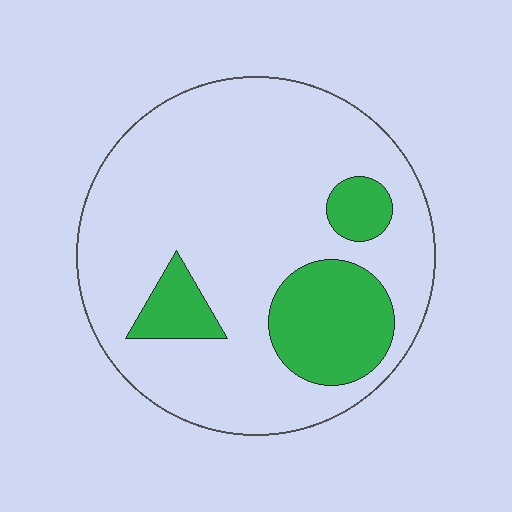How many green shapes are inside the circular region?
3.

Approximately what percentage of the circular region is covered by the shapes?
Approximately 20%.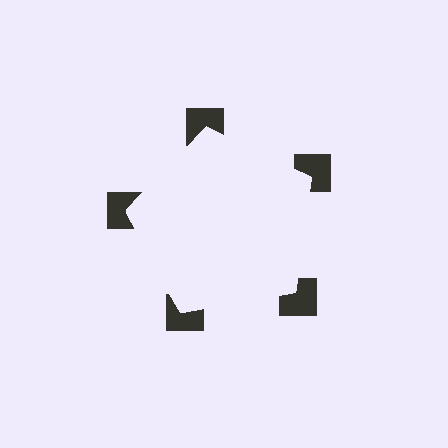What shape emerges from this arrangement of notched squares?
An illusory pentagon — its edges are inferred from the aligned wedge cuts in the notched squares, not physically drawn.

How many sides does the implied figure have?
5 sides.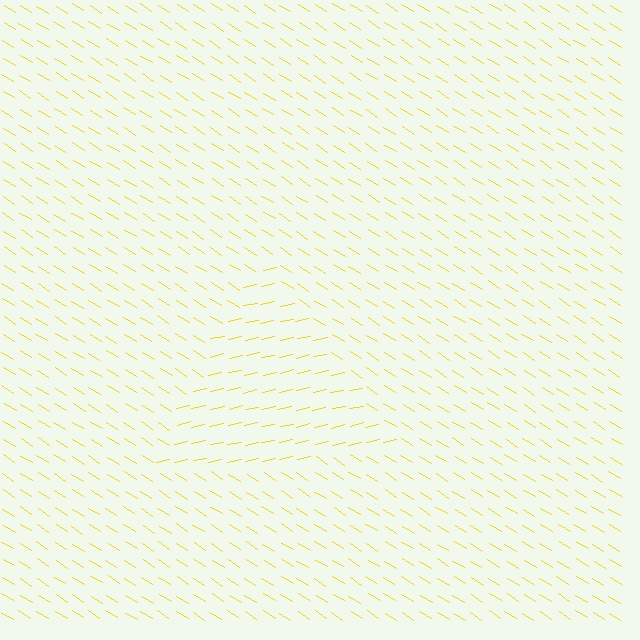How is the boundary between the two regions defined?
The boundary is defined purely by a change in line orientation (approximately 45 degrees difference). All lines are the same color and thickness.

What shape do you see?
I see a triangle.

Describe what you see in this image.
The image is filled with small yellow line segments. A triangle region in the image has lines oriented differently from the surrounding lines, creating a visible texture boundary.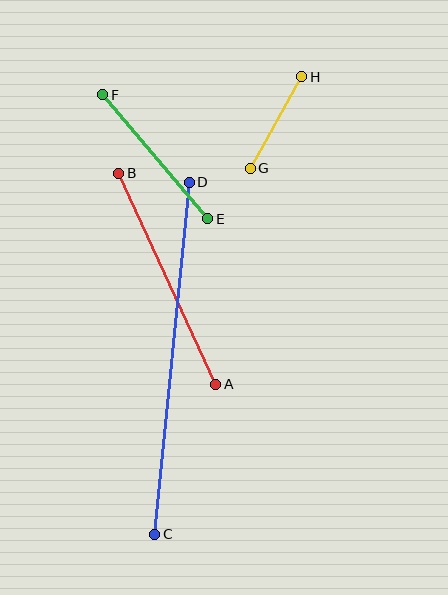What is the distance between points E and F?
The distance is approximately 163 pixels.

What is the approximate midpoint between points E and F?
The midpoint is at approximately (155, 157) pixels.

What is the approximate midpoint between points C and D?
The midpoint is at approximately (172, 358) pixels.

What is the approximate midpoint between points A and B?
The midpoint is at approximately (167, 279) pixels.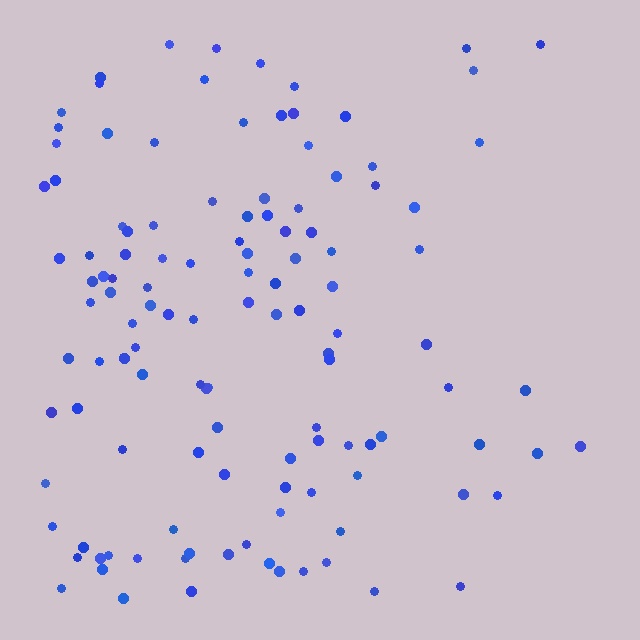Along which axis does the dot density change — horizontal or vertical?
Horizontal.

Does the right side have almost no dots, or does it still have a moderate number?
Still a moderate number, just noticeably fewer than the left.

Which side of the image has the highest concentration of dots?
The left.